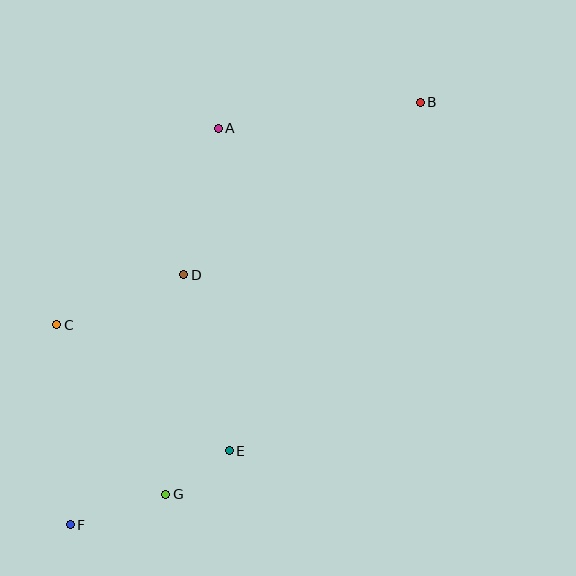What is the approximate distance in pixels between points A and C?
The distance between A and C is approximately 254 pixels.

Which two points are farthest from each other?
Points B and F are farthest from each other.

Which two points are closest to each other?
Points E and G are closest to each other.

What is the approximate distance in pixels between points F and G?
The distance between F and G is approximately 100 pixels.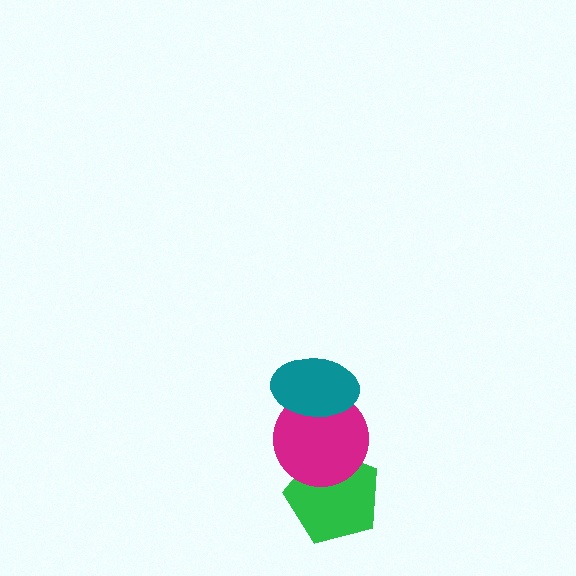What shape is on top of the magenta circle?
The teal ellipse is on top of the magenta circle.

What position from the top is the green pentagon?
The green pentagon is 3rd from the top.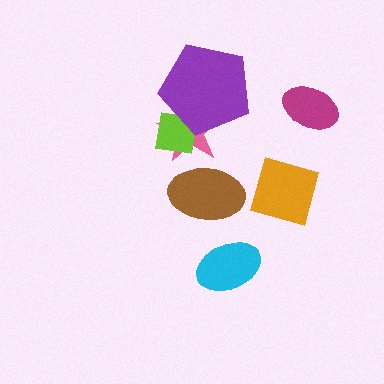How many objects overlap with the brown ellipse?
1 object overlaps with the brown ellipse.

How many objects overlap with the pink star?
3 objects overlap with the pink star.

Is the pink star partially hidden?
Yes, it is partially covered by another shape.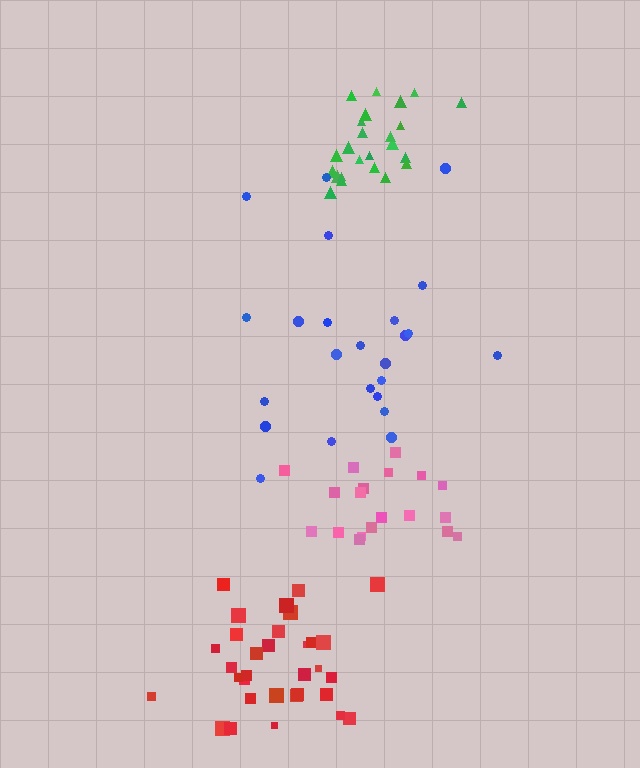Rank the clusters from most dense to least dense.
red, green, pink, blue.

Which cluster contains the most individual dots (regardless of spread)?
Red (33).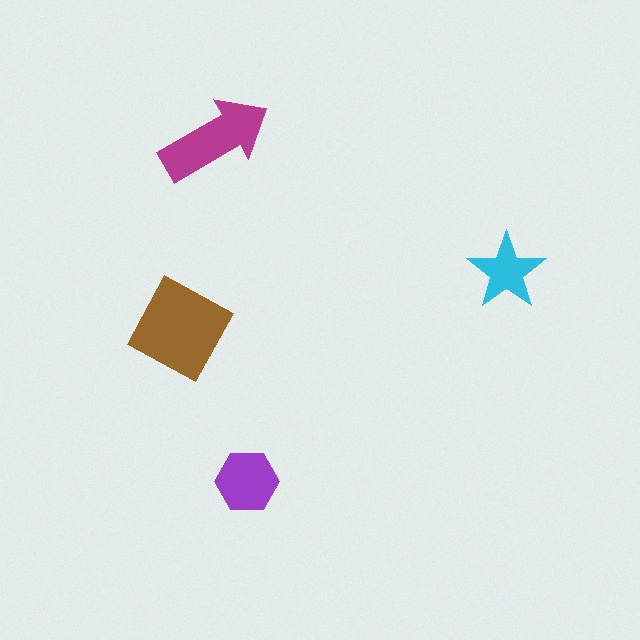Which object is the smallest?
The cyan star.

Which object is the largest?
The brown square.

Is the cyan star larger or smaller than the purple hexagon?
Smaller.